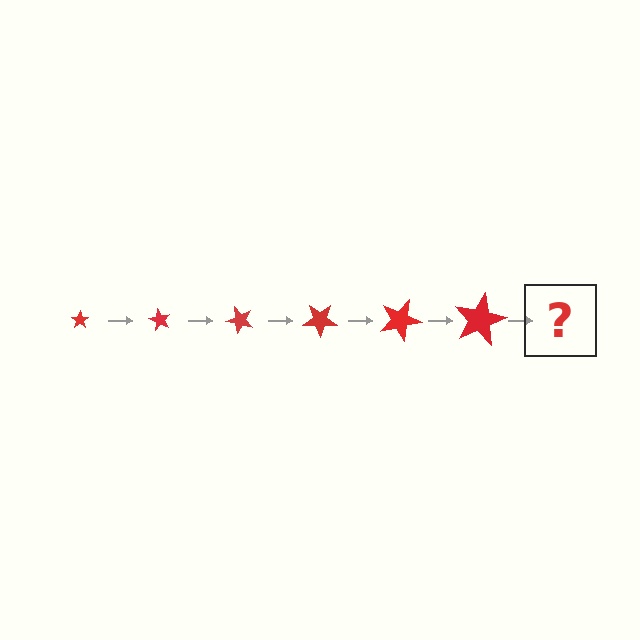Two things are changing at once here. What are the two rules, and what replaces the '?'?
The two rules are that the star grows larger each step and it rotates 60 degrees each step. The '?' should be a star, larger than the previous one and rotated 360 degrees from the start.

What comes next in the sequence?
The next element should be a star, larger than the previous one and rotated 360 degrees from the start.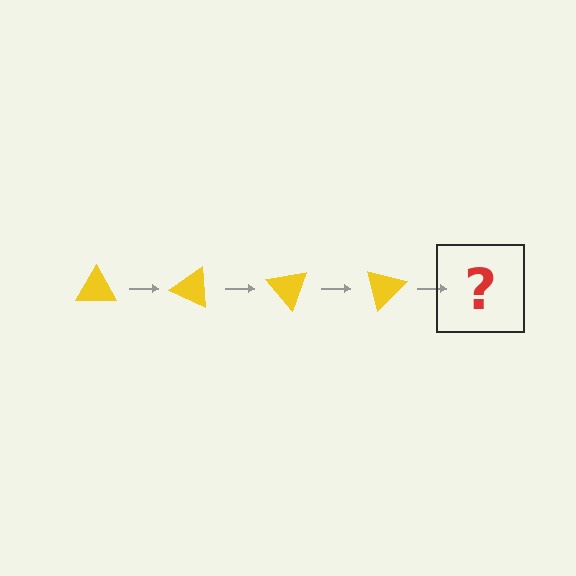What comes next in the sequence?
The next element should be a yellow triangle rotated 100 degrees.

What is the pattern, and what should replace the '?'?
The pattern is that the triangle rotates 25 degrees each step. The '?' should be a yellow triangle rotated 100 degrees.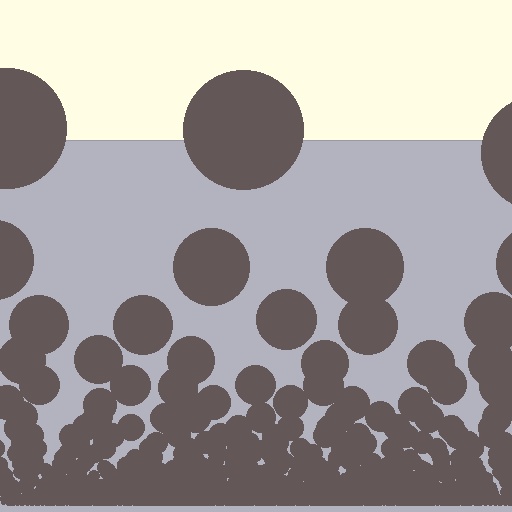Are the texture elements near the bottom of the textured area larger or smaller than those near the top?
Smaller. The gradient is inverted — elements near the bottom are smaller and denser.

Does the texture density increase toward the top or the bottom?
Density increases toward the bottom.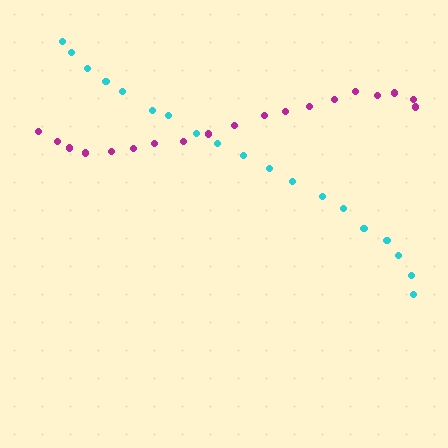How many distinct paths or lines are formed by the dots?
There are 2 distinct paths.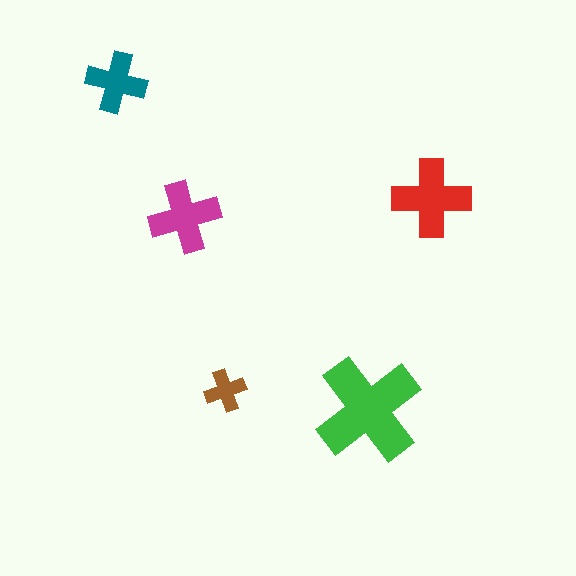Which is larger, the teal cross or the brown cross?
The teal one.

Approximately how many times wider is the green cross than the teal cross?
About 2 times wider.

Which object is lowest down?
The green cross is bottommost.